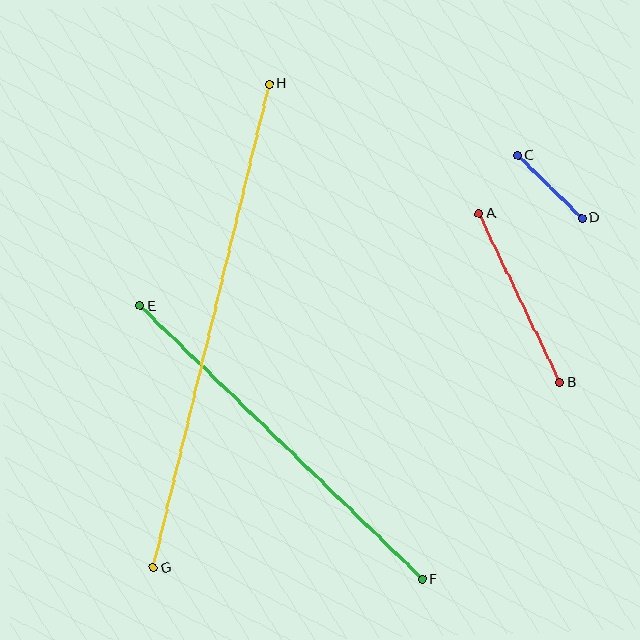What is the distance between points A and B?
The distance is approximately 187 pixels.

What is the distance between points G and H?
The distance is approximately 497 pixels.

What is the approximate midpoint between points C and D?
The midpoint is at approximately (550, 187) pixels.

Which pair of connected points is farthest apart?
Points G and H are farthest apart.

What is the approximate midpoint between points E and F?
The midpoint is at approximately (281, 443) pixels.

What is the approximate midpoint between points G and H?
The midpoint is at approximately (211, 326) pixels.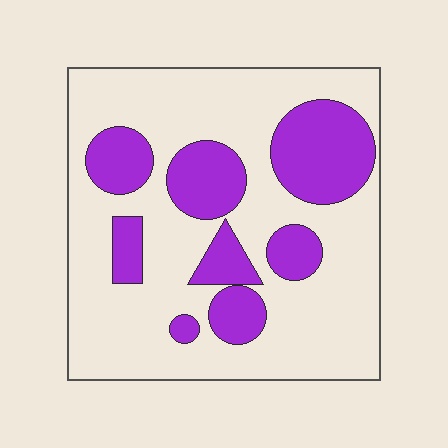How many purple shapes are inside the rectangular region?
8.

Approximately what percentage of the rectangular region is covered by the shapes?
Approximately 30%.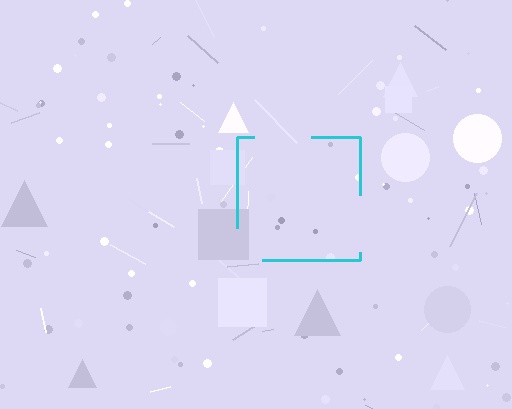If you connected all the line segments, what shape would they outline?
They would outline a square.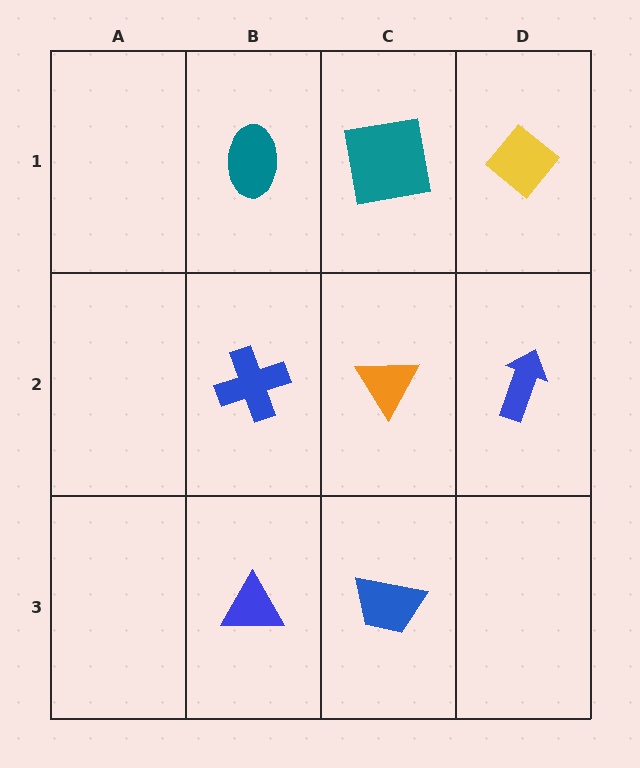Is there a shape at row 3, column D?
No, that cell is empty.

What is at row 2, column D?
A blue arrow.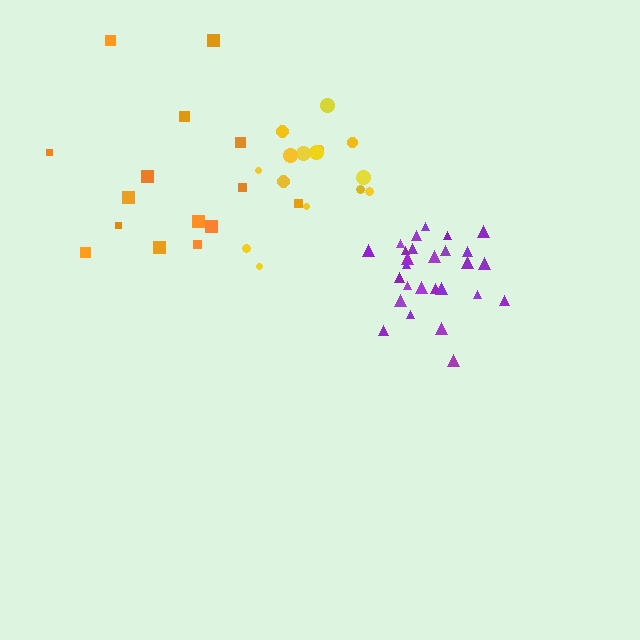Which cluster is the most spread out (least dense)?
Orange.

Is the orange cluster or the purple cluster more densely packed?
Purple.